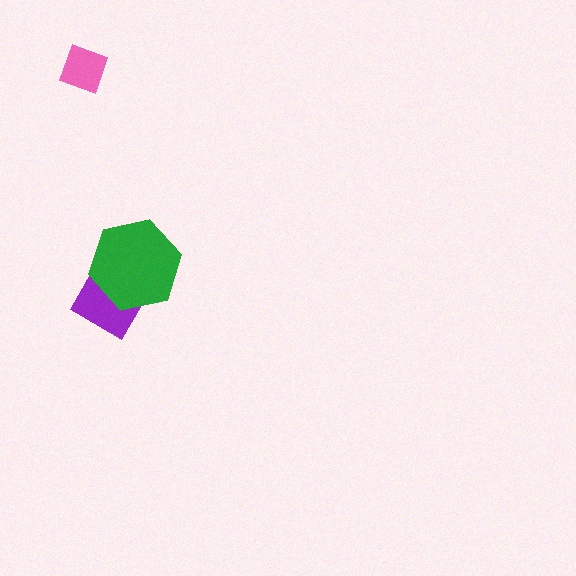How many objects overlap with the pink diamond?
0 objects overlap with the pink diamond.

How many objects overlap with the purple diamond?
1 object overlaps with the purple diamond.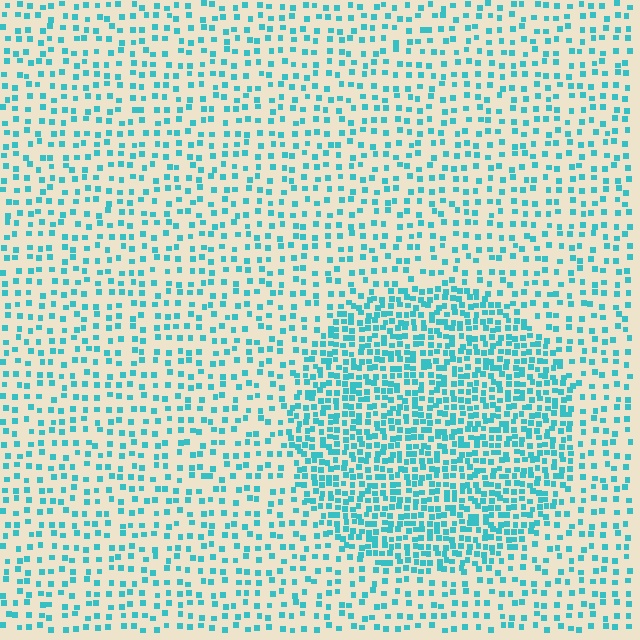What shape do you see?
I see a circle.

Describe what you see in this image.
The image contains small cyan elements arranged at two different densities. A circle-shaped region is visible where the elements are more densely packed than the surrounding area.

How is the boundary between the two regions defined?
The boundary is defined by a change in element density (approximately 2.2x ratio). All elements are the same color, size, and shape.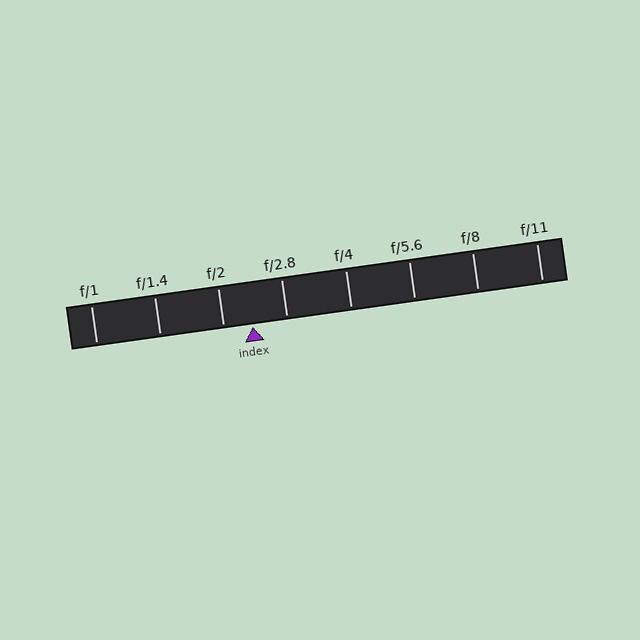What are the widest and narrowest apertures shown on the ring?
The widest aperture shown is f/1 and the narrowest is f/11.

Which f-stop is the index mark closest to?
The index mark is closest to f/2.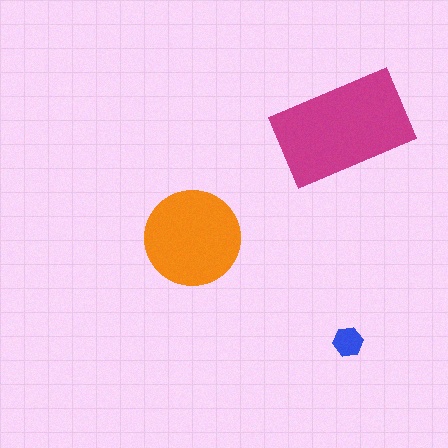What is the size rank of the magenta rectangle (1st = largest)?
1st.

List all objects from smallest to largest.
The blue hexagon, the orange circle, the magenta rectangle.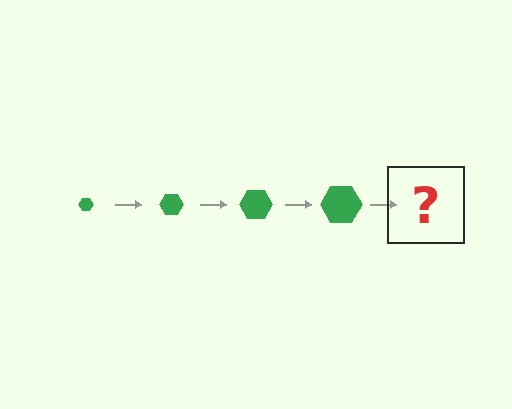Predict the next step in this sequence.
The next step is a green hexagon, larger than the previous one.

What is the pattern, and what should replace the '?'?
The pattern is that the hexagon gets progressively larger each step. The '?' should be a green hexagon, larger than the previous one.